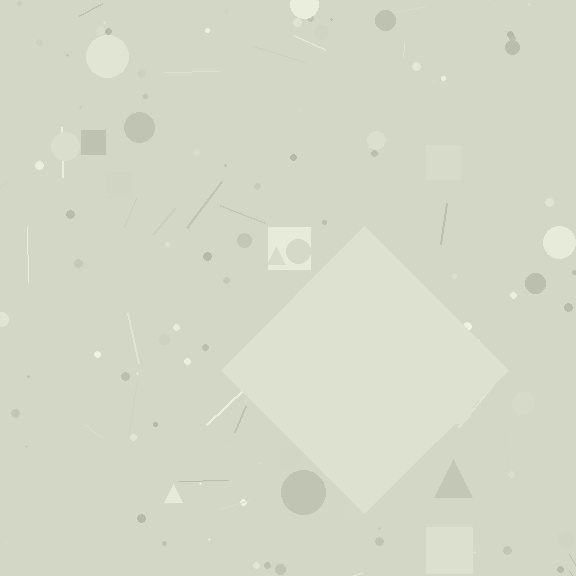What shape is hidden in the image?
A diamond is hidden in the image.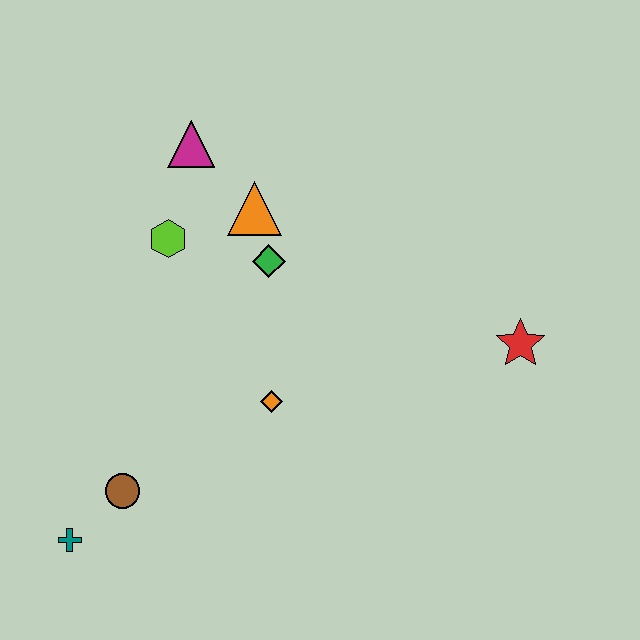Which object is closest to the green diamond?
The orange triangle is closest to the green diamond.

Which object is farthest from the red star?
The teal cross is farthest from the red star.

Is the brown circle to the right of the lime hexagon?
No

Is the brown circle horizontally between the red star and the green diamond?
No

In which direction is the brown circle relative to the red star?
The brown circle is to the left of the red star.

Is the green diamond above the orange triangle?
No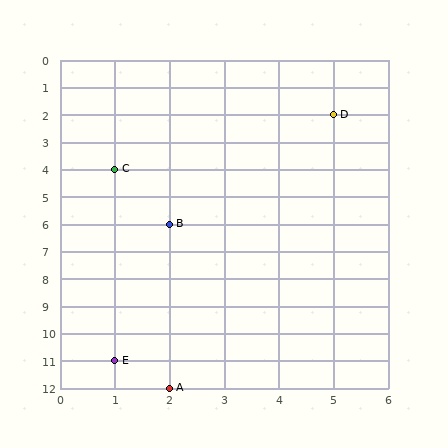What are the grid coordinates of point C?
Point C is at grid coordinates (1, 4).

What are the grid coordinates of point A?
Point A is at grid coordinates (2, 12).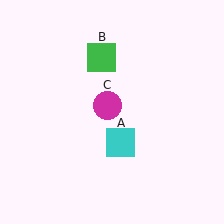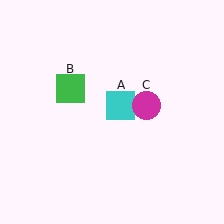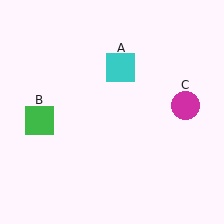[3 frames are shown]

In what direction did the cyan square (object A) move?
The cyan square (object A) moved up.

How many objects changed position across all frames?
3 objects changed position: cyan square (object A), green square (object B), magenta circle (object C).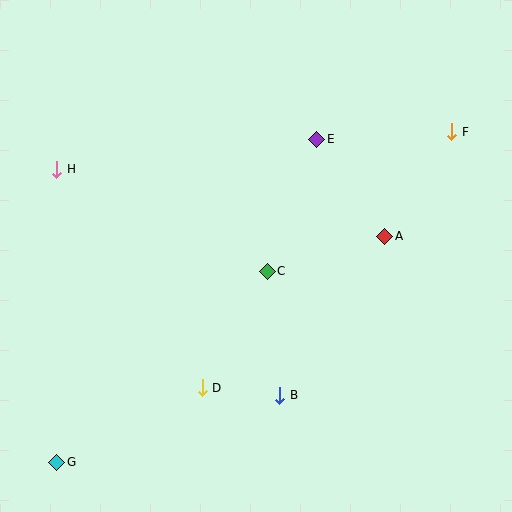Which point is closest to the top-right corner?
Point F is closest to the top-right corner.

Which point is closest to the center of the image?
Point C at (267, 271) is closest to the center.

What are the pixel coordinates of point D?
Point D is at (202, 388).